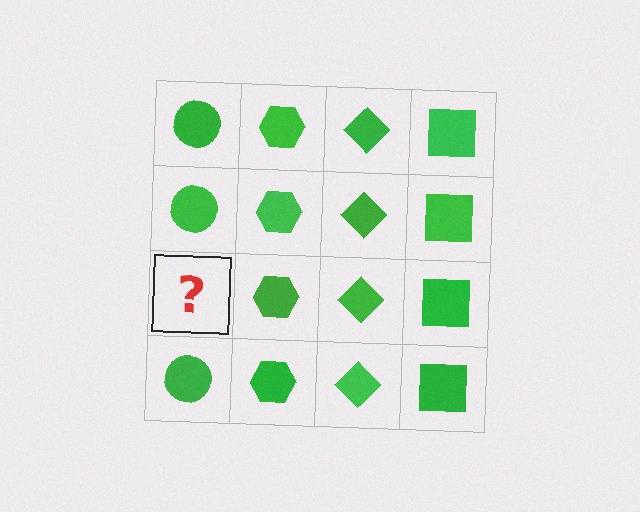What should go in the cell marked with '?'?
The missing cell should contain a green circle.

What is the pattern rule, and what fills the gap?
The rule is that each column has a consistent shape. The gap should be filled with a green circle.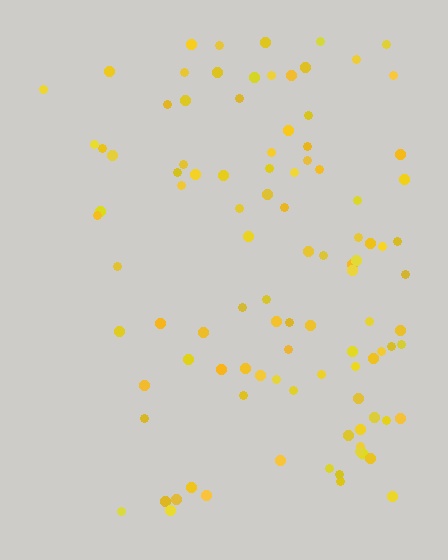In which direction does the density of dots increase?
From left to right, with the right side densest.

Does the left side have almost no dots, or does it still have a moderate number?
Still a moderate number, just noticeably fewer than the right.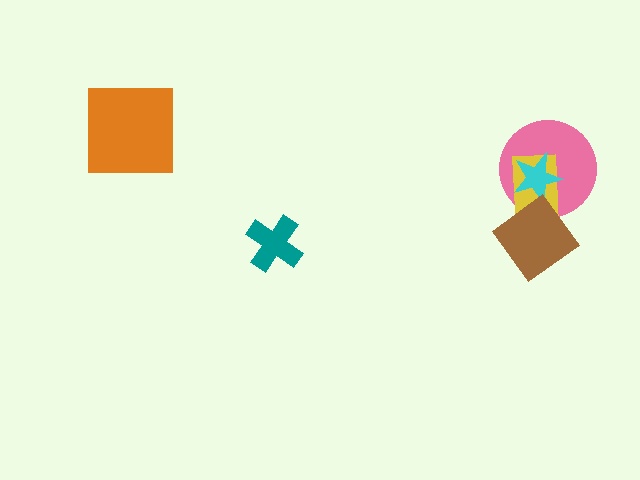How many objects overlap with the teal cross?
0 objects overlap with the teal cross.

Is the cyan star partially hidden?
Yes, it is partially covered by another shape.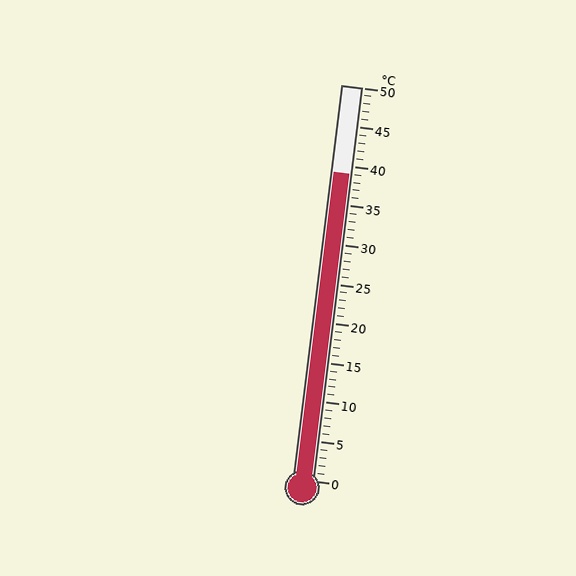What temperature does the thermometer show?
The thermometer shows approximately 39°C.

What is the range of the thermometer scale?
The thermometer scale ranges from 0°C to 50°C.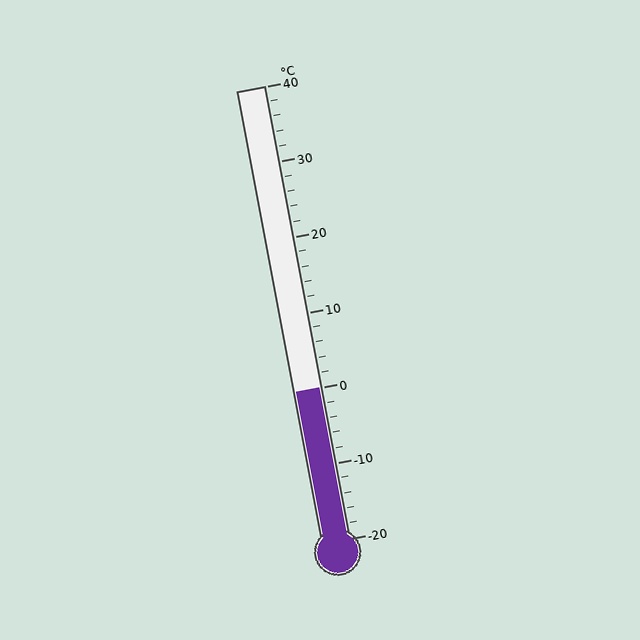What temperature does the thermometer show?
The thermometer shows approximately 0°C.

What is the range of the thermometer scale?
The thermometer scale ranges from -20°C to 40°C.